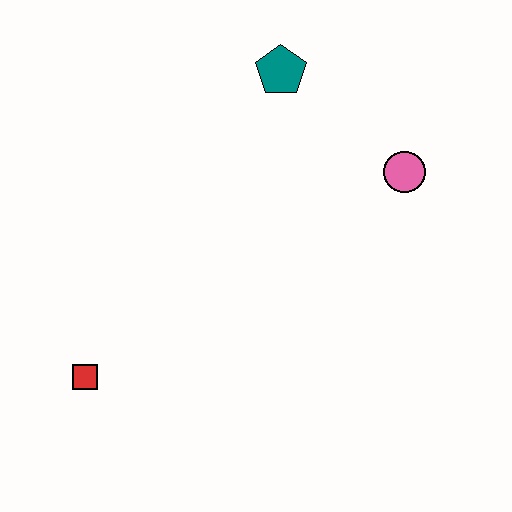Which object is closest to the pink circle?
The teal pentagon is closest to the pink circle.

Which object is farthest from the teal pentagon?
The red square is farthest from the teal pentagon.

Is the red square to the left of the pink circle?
Yes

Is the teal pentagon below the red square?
No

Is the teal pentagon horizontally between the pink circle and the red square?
Yes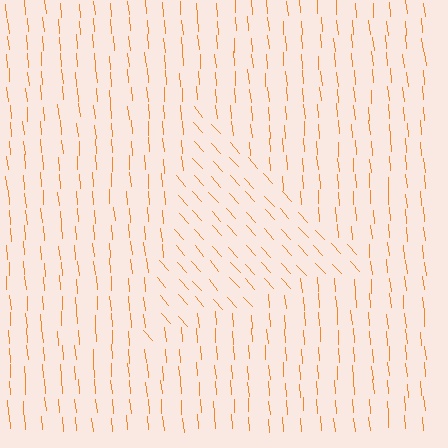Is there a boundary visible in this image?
Yes, there is a texture boundary formed by a change in line orientation.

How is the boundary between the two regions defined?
The boundary is defined purely by a change in line orientation (approximately 37 degrees difference). All lines are the same color and thickness.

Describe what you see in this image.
The image is filled with small orange line segments. A triangle region in the image has lines oriented differently from the surrounding lines, creating a visible texture boundary.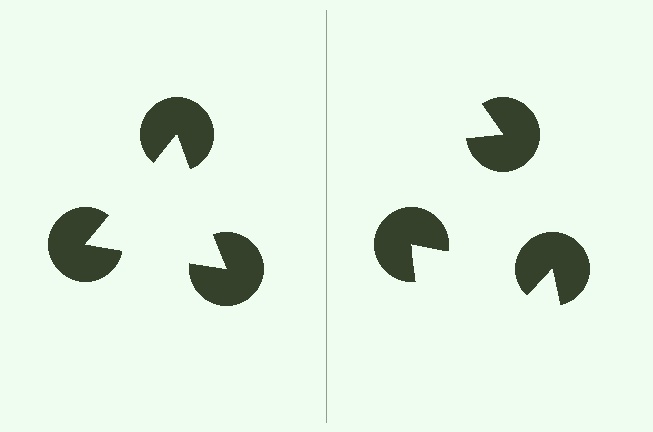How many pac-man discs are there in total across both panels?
6 — 3 on each side.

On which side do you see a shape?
An illusory triangle appears on the left side. On the right side the wedge cuts are rotated, so no coherent shape forms.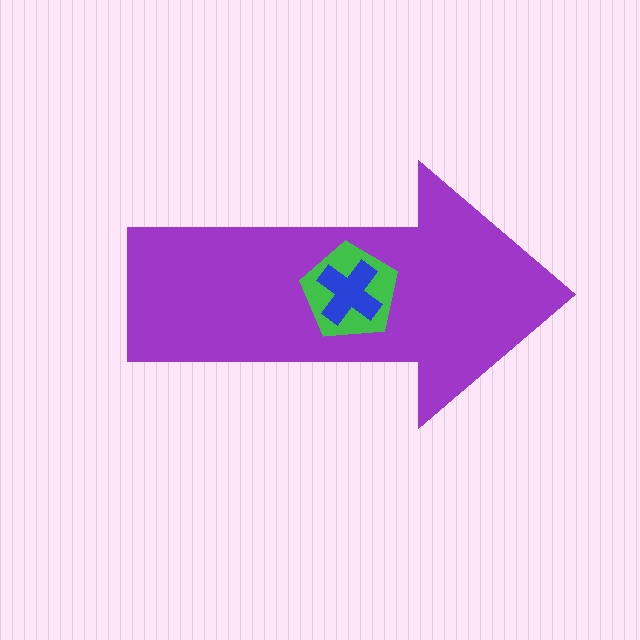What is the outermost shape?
The purple arrow.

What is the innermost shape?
The blue cross.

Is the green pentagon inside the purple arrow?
Yes.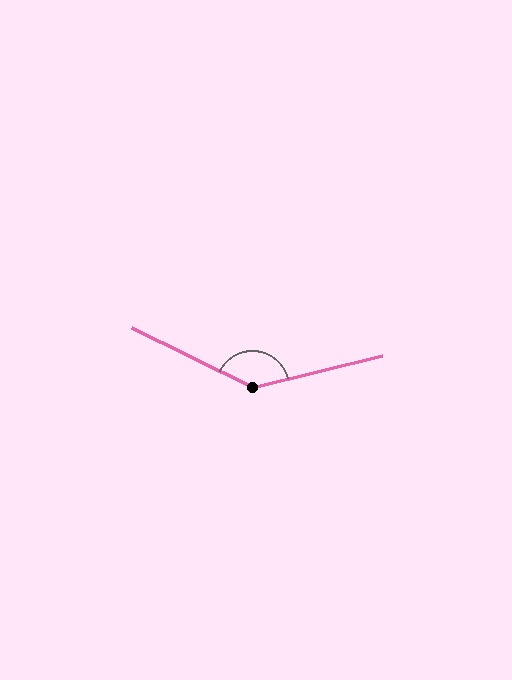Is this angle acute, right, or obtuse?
It is obtuse.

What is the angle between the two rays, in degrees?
Approximately 140 degrees.